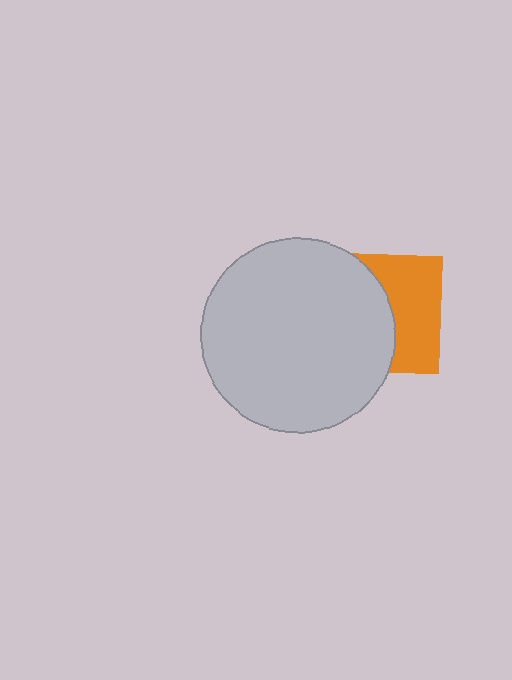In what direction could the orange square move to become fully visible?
The orange square could move right. That would shift it out from behind the light gray circle entirely.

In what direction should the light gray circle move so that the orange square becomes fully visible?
The light gray circle should move left. That is the shortest direction to clear the overlap and leave the orange square fully visible.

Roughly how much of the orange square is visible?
About half of it is visible (roughly 46%).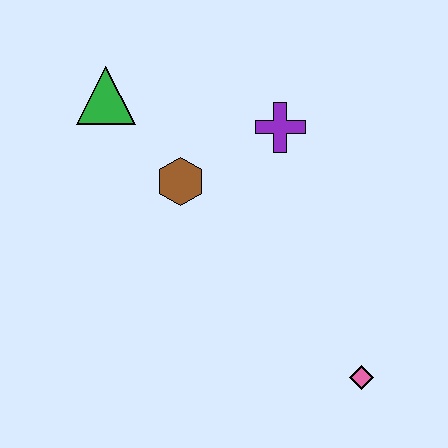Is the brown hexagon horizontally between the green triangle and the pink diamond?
Yes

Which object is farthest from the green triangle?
The pink diamond is farthest from the green triangle.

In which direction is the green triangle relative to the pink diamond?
The green triangle is above the pink diamond.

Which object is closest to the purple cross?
The brown hexagon is closest to the purple cross.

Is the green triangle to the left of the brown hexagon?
Yes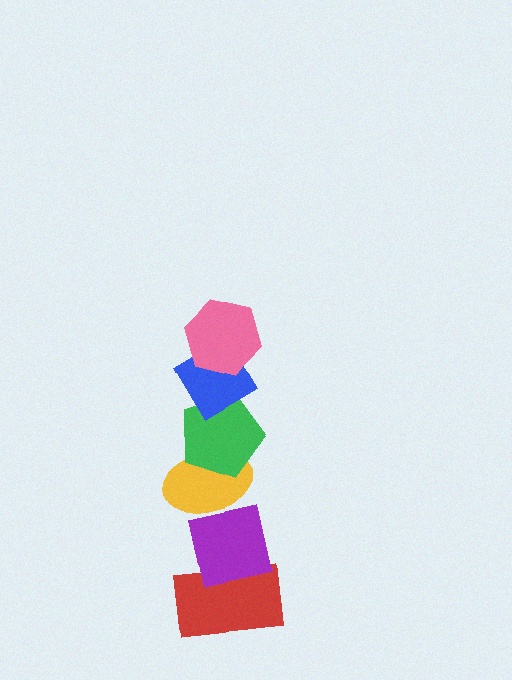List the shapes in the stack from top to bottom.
From top to bottom: the pink hexagon, the blue diamond, the green pentagon, the yellow ellipse, the purple square, the red rectangle.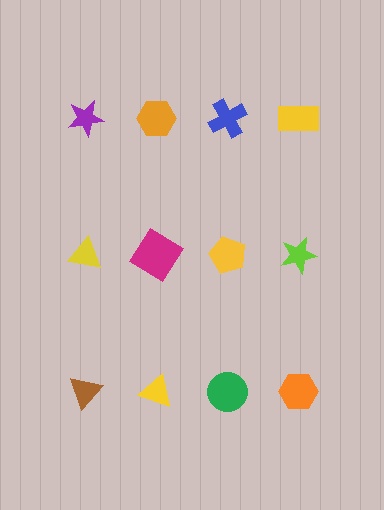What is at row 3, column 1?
A brown triangle.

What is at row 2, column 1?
A yellow triangle.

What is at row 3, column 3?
A green circle.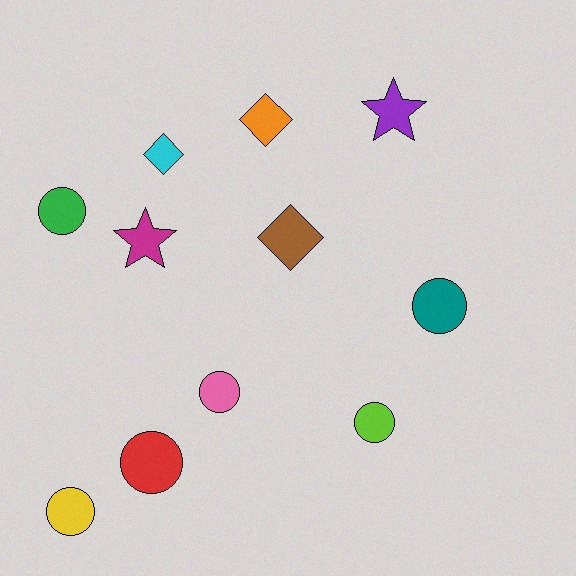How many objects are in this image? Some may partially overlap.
There are 11 objects.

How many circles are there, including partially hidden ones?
There are 6 circles.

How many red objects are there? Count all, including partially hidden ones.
There is 1 red object.